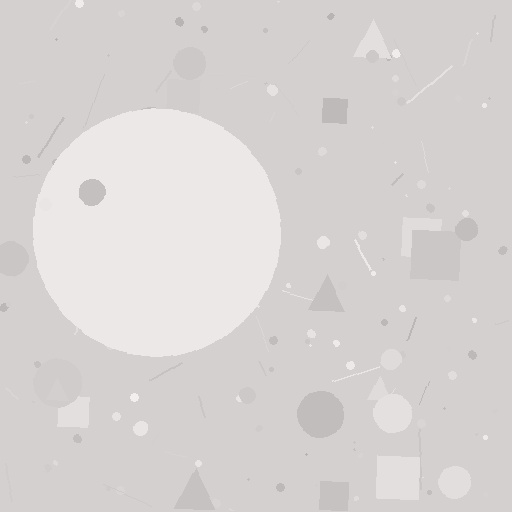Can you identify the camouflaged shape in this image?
The camouflaged shape is a circle.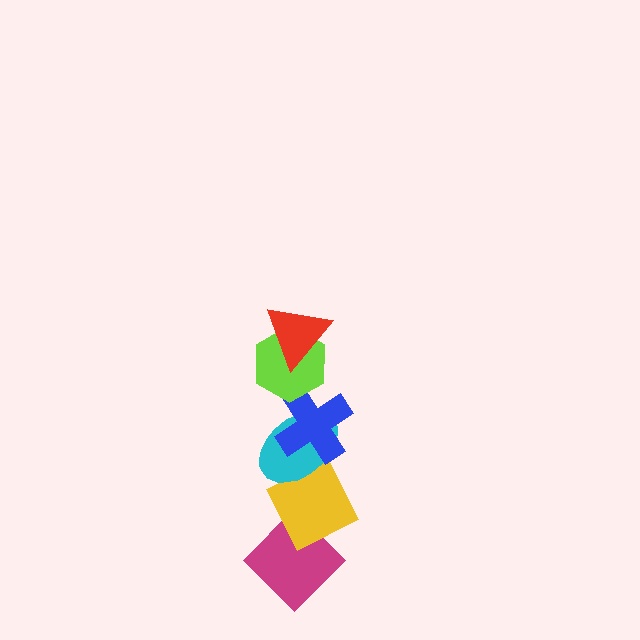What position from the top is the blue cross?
The blue cross is 3rd from the top.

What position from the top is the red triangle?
The red triangle is 1st from the top.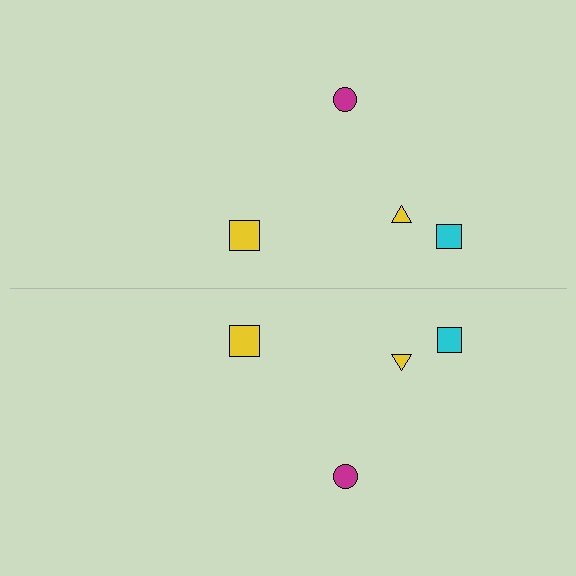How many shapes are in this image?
There are 8 shapes in this image.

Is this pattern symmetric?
Yes, this pattern has bilateral (reflection) symmetry.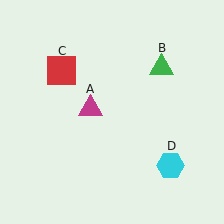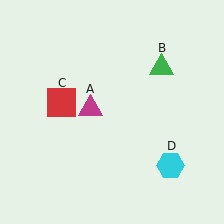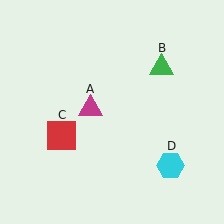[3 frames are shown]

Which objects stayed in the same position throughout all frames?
Magenta triangle (object A) and green triangle (object B) and cyan hexagon (object D) remained stationary.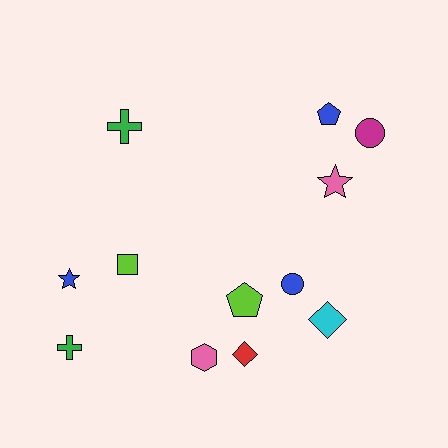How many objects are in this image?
There are 12 objects.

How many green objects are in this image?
There are 2 green objects.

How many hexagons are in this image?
There is 1 hexagon.